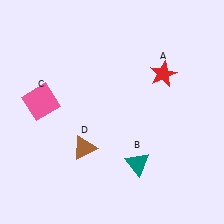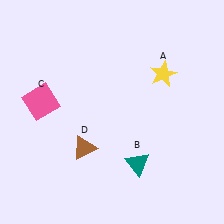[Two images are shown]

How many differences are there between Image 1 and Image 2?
There is 1 difference between the two images.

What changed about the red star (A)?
In Image 1, A is red. In Image 2, it changed to yellow.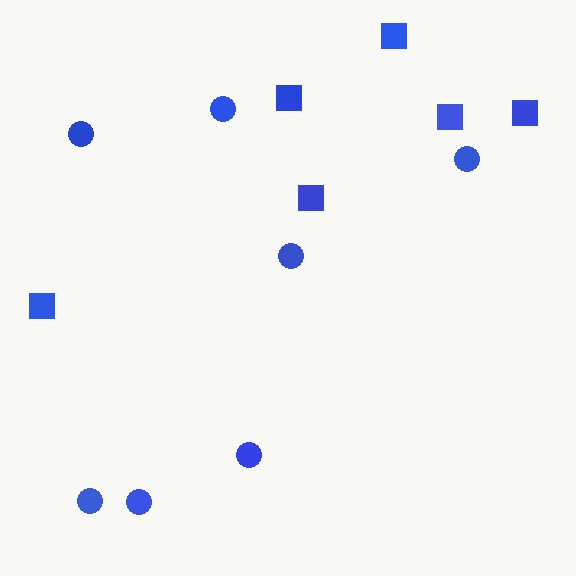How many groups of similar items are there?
There are 2 groups: one group of circles (7) and one group of squares (6).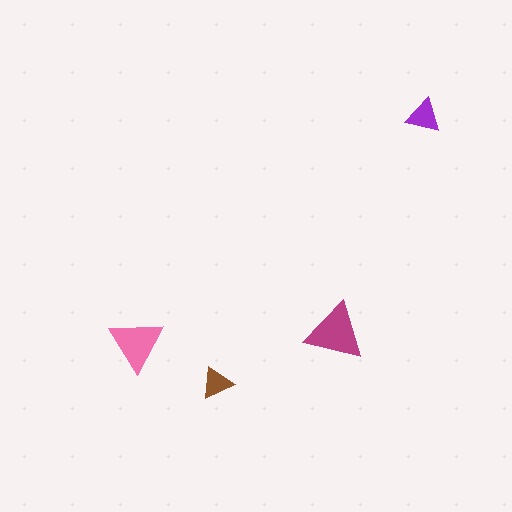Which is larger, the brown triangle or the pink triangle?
The pink one.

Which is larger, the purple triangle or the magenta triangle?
The magenta one.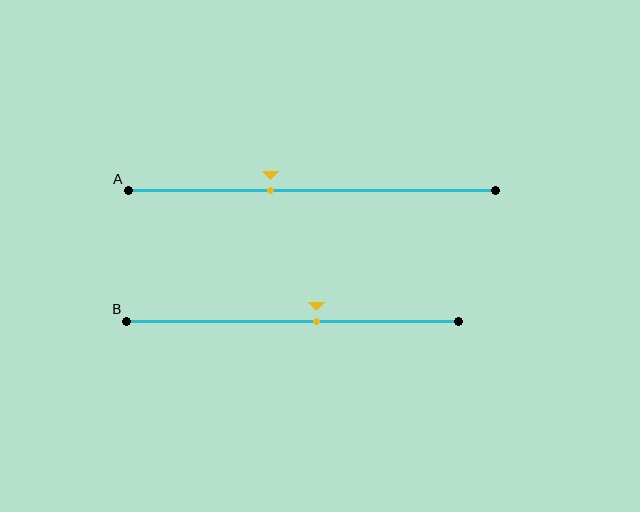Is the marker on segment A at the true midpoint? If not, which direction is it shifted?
No, the marker on segment A is shifted to the left by about 11% of the segment length.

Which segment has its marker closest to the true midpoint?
Segment B has its marker closest to the true midpoint.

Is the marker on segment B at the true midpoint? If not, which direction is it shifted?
No, the marker on segment B is shifted to the right by about 7% of the segment length.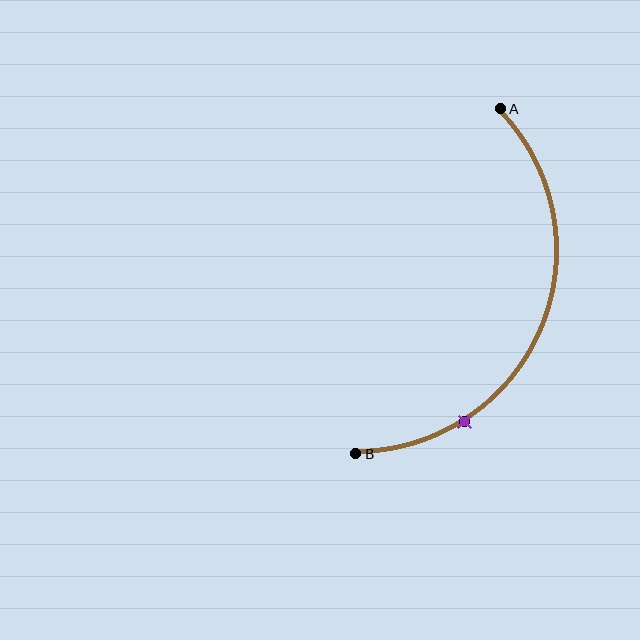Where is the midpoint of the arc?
The arc midpoint is the point on the curve farthest from the straight line joining A and B. It sits to the right of that line.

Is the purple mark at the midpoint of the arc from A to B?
No. The purple mark lies on the arc but is closer to endpoint B. The arc midpoint would be at the point on the curve equidistant along the arc from both A and B.